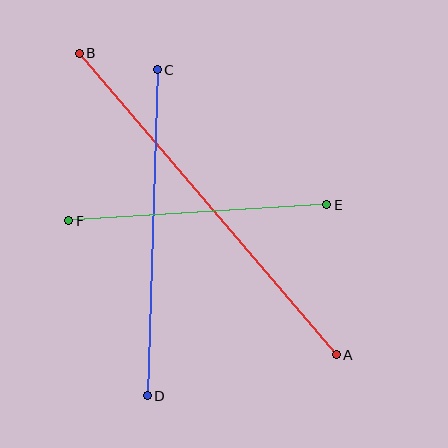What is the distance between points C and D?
The distance is approximately 326 pixels.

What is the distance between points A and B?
The distance is approximately 396 pixels.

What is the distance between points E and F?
The distance is approximately 258 pixels.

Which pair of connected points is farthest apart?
Points A and B are farthest apart.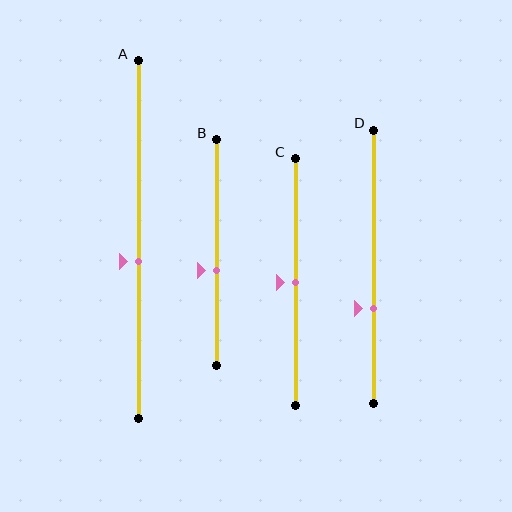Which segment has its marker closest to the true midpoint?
Segment C has its marker closest to the true midpoint.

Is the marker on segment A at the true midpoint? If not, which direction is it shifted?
No, the marker on segment A is shifted downward by about 6% of the segment length.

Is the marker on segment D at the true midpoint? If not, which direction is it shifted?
No, the marker on segment D is shifted downward by about 15% of the segment length.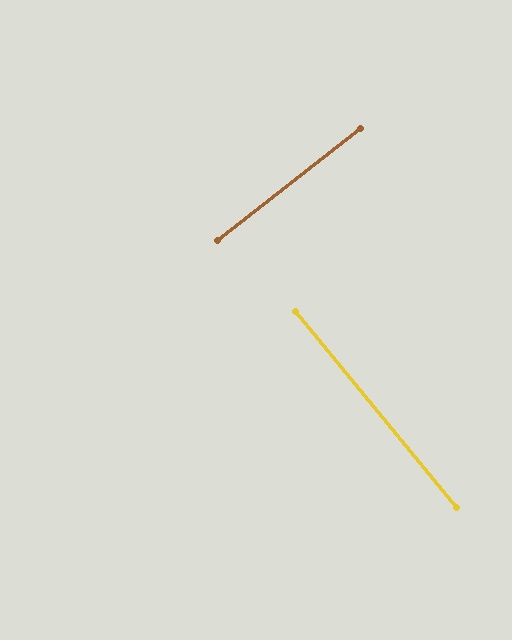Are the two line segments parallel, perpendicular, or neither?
Perpendicular — they meet at approximately 89°.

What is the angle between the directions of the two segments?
Approximately 89 degrees.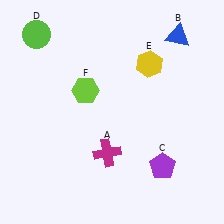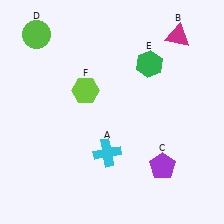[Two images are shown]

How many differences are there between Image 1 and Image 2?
There are 3 differences between the two images.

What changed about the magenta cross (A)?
In Image 1, A is magenta. In Image 2, it changed to cyan.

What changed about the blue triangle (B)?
In Image 1, B is blue. In Image 2, it changed to magenta.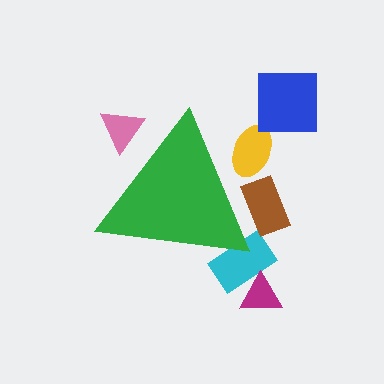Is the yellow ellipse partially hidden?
Yes, the yellow ellipse is partially hidden behind the green triangle.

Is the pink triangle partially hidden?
Yes, the pink triangle is partially hidden behind the green triangle.